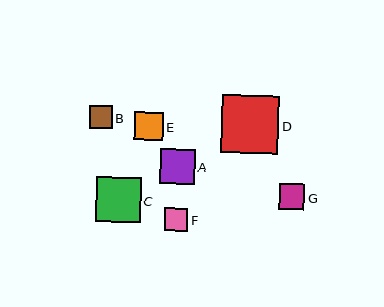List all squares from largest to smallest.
From largest to smallest: D, C, A, E, G, B, F.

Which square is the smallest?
Square F is the smallest with a size of approximately 23 pixels.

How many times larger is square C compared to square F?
Square C is approximately 2.0 times the size of square F.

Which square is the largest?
Square D is the largest with a size of approximately 57 pixels.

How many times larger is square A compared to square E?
Square A is approximately 1.2 times the size of square E.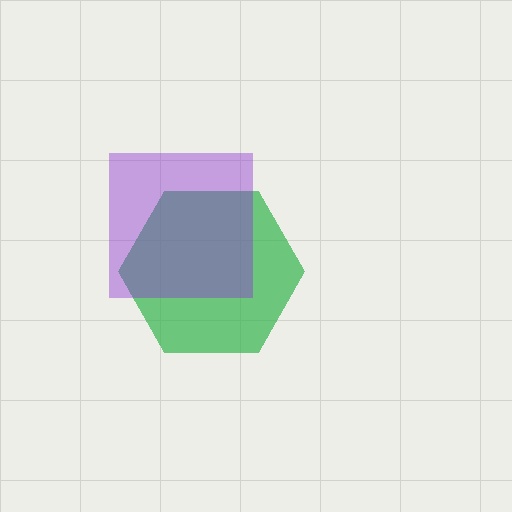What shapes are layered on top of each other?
The layered shapes are: a green hexagon, a purple square.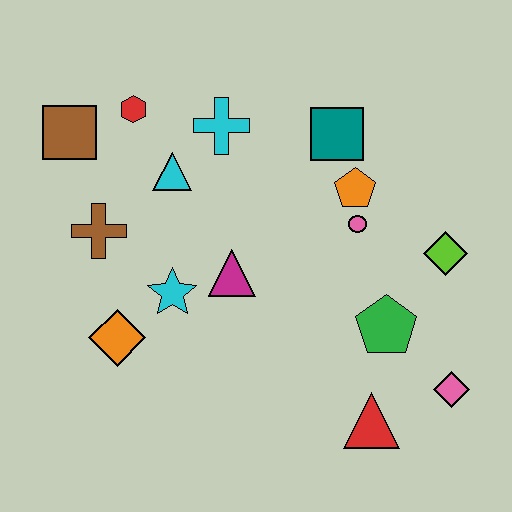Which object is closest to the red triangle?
The pink diamond is closest to the red triangle.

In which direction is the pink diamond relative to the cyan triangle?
The pink diamond is to the right of the cyan triangle.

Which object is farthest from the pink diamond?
The brown square is farthest from the pink diamond.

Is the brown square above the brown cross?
Yes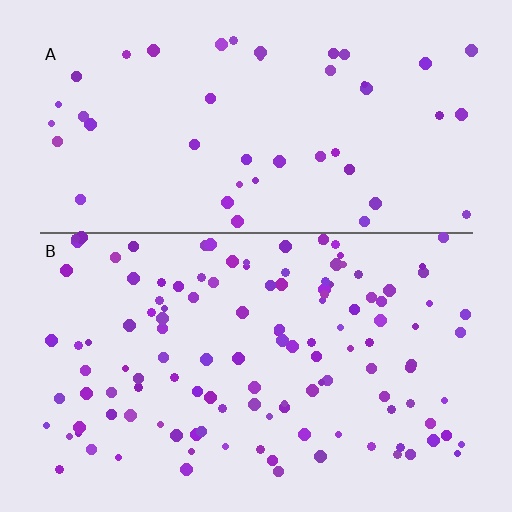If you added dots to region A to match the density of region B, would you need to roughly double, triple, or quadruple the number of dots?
Approximately triple.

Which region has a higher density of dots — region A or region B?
B (the bottom).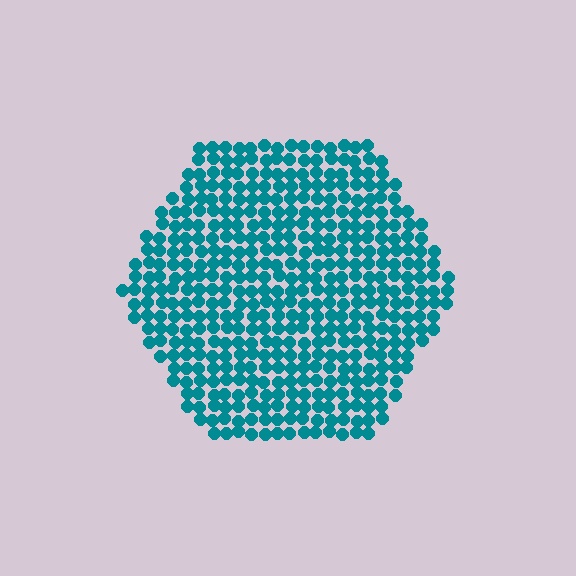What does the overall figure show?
The overall figure shows a hexagon.